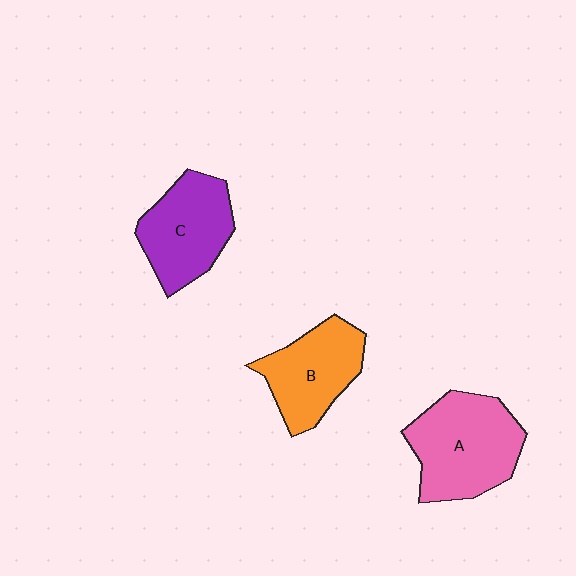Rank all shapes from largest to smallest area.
From largest to smallest: A (pink), C (purple), B (orange).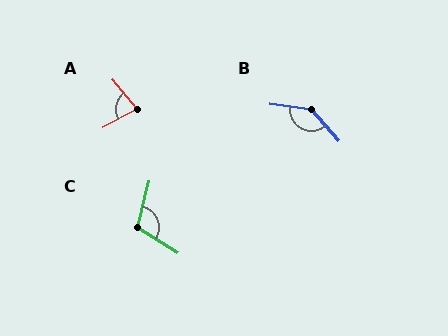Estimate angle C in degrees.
Approximately 107 degrees.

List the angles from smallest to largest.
A (79°), C (107°), B (139°).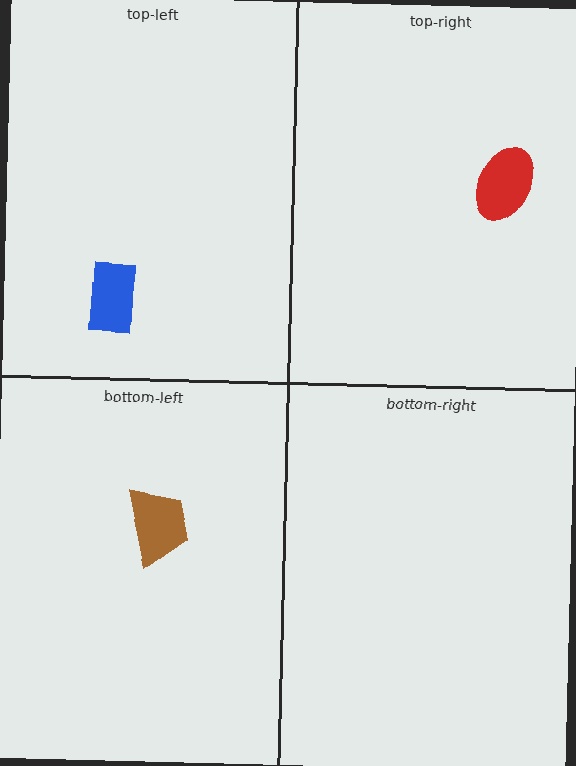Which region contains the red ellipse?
The top-right region.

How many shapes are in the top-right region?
1.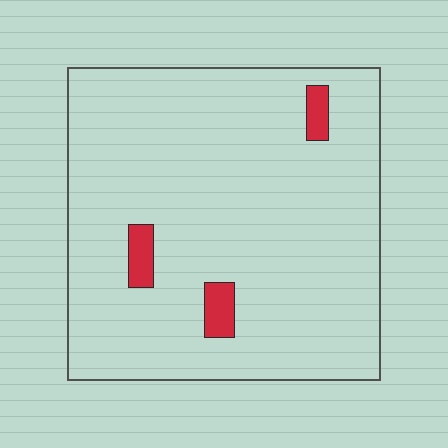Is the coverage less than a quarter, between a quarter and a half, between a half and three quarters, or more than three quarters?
Less than a quarter.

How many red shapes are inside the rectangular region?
3.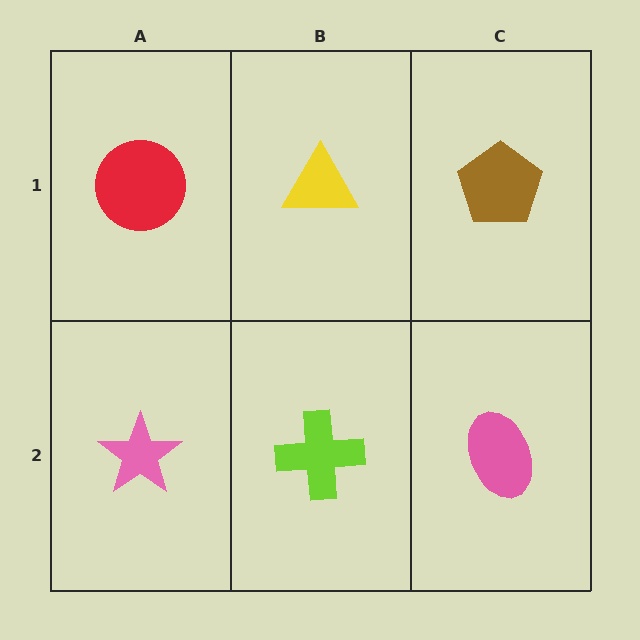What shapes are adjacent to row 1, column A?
A pink star (row 2, column A), a yellow triangle (row 1, column B).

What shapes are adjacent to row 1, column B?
A lime cross (row 2, column B), a red circle (row 1, column A), a brown pentagon (row 1, column C).